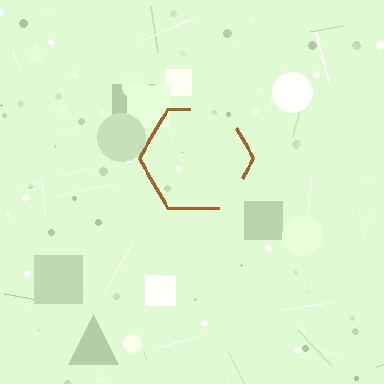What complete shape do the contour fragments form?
The contour fragments form a hexagon.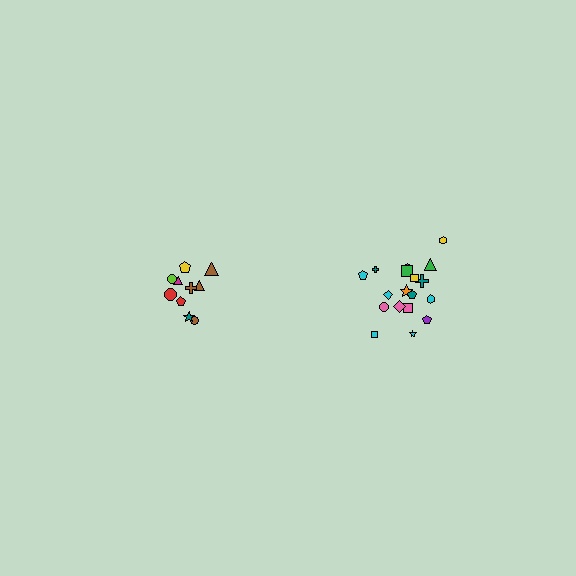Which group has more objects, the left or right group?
The right group.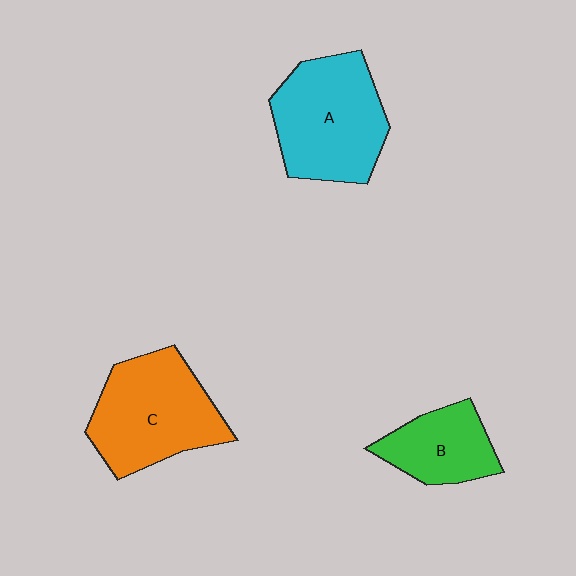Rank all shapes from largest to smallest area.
From largest to smallest: A (cyan), C (orange), B (green).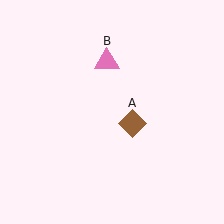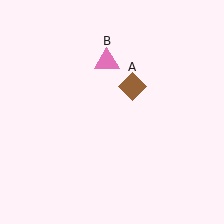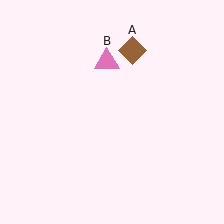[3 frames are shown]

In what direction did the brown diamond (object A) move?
The brown diamond (object A) moved up.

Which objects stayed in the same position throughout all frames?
Pink triangle (object B) remained stationary.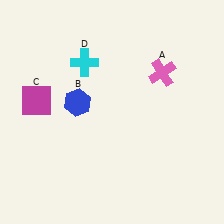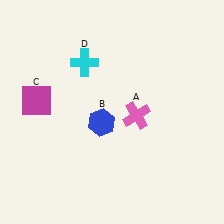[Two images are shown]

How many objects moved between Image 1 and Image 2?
2 objects moved between the two images.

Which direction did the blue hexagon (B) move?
The blue hexagon (B) moved right.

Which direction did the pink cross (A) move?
The pink cross (A) moved down.